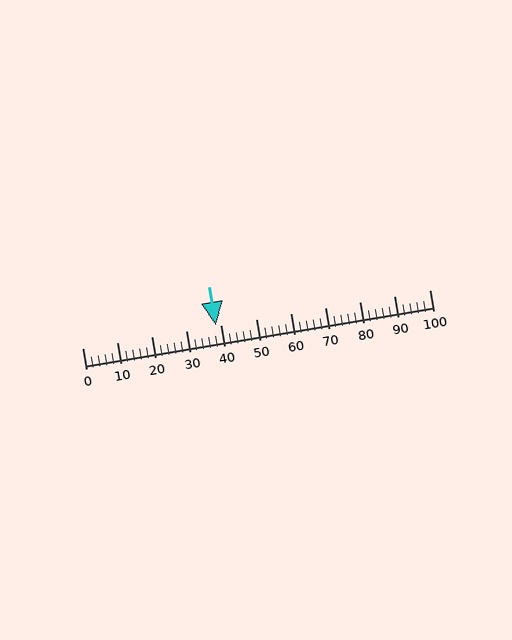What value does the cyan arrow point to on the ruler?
The cyan arrow points to approximately 39.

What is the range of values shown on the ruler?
The ruler shows values from 0 to 100.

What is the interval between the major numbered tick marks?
The major tick marks are spaced 10 units apart.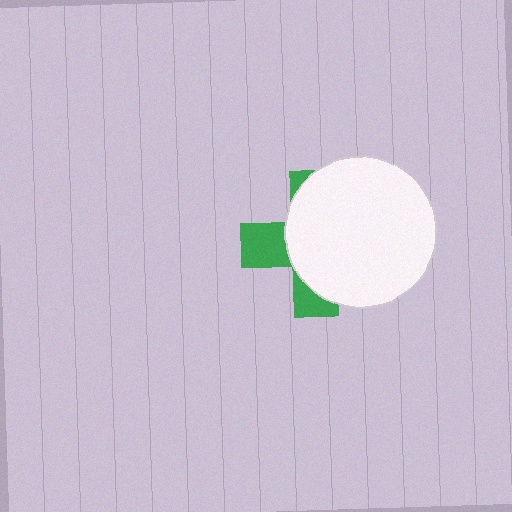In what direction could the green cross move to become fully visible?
The green cross could move left. That would shift it out from behind the white circle entirely.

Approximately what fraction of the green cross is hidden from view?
Roughly 68% of the green cross is hidden behind the white circle.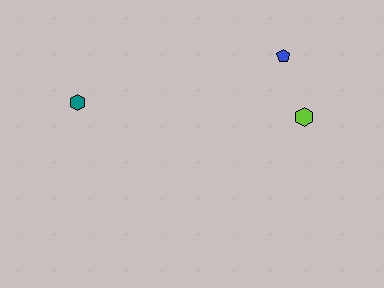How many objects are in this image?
There are 3 objects.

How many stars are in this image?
There are no stars.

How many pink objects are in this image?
There are no pink objects.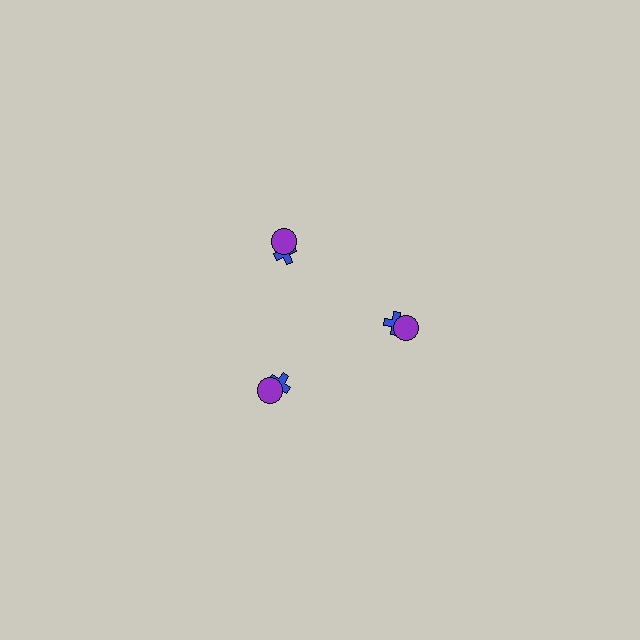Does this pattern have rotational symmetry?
Yes, this pattern has 3-fold rotational symmetry. It looks the same after rotating 120 degrees around the center.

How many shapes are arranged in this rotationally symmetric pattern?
There are 6 shapes, arranged in 3 groups of 2.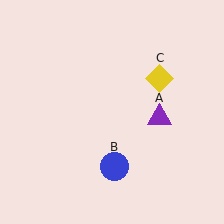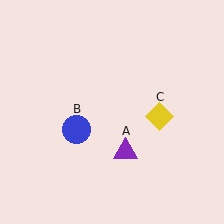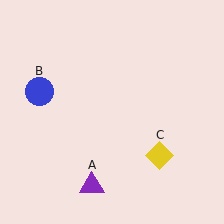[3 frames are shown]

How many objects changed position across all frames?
3 objects changed position: purple triangle (object A), blue circle (object B), yellow diamond (object C).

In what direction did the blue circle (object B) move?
The blue circle (object B) moved up and to the left.